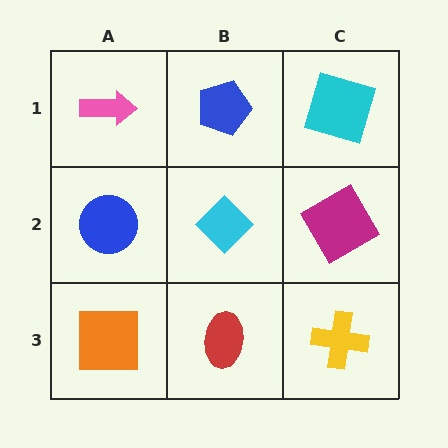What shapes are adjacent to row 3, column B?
A cyan diamond (row 2, column B), an orange square (row 3, column A), a yellow cross (row 3, column C).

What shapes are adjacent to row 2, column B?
A blue pentagon (row 1, column B), a red ellipse (row 3, column B), a blue circle (row 2, column A), a magenta diamond (row 2, column C).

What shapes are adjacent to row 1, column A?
A blue circle (row 2, column A), a blue pentagon (row 1, column B).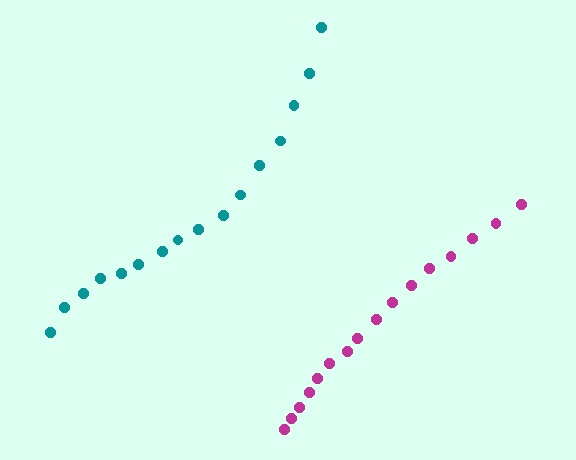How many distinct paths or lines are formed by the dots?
There are 2 distinct paths.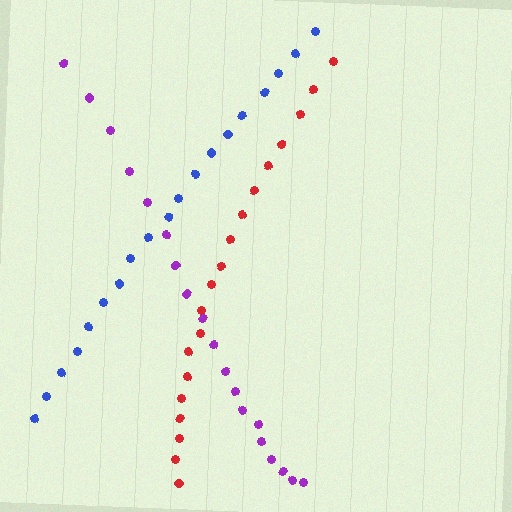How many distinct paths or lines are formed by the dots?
There are 3 distinct paths.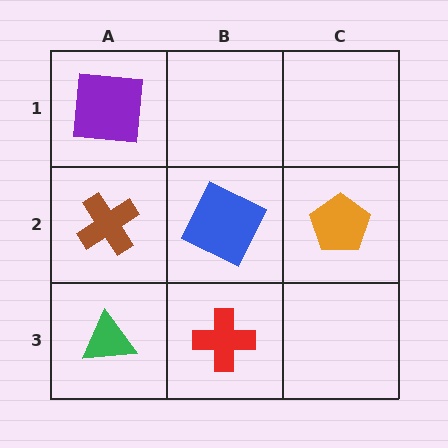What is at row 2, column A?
A brown cross.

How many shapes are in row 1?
1 shape.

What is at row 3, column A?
A green triangle.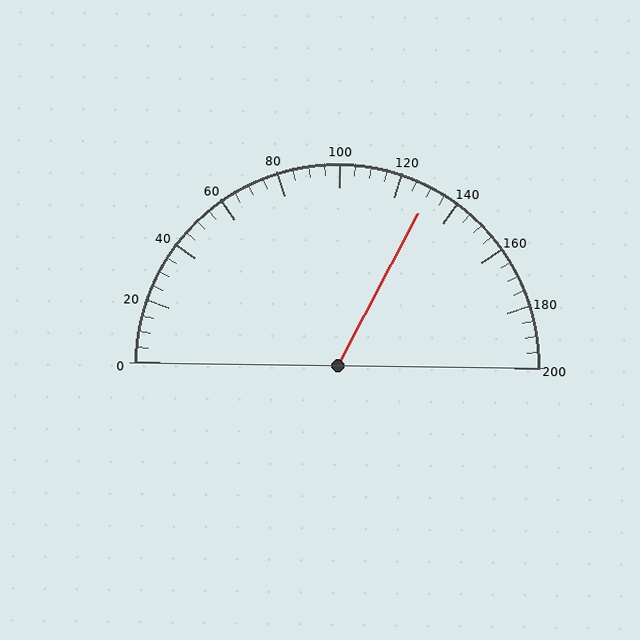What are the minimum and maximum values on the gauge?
The gauge ranges from 0 to 200.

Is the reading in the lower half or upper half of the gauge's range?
The reading is in the upper half of the range (0 to 200).